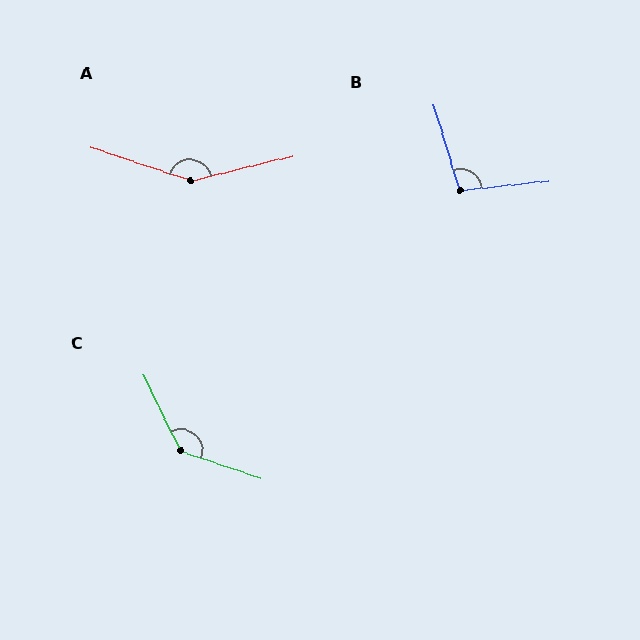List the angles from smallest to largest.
B (101°), C (135°), A (148°).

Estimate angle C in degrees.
Approximately 135 degrees.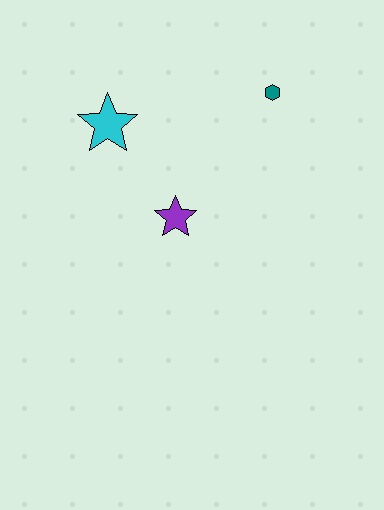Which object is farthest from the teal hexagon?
The cyan star is farthest from the teal hexagon.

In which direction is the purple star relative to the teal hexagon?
The purple star is below the teal hexagon.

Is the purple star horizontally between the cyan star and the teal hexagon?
Yes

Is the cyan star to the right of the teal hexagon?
No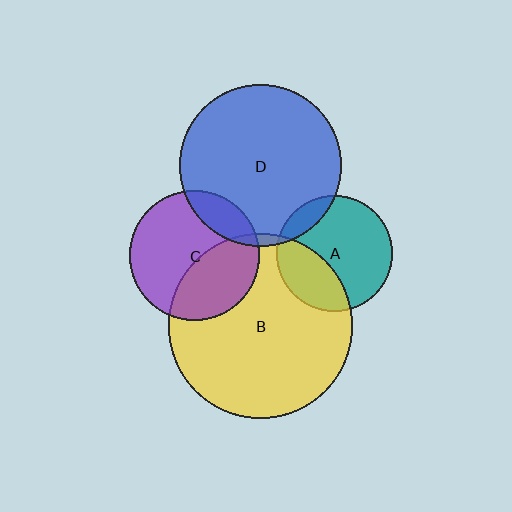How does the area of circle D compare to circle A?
Approximately 1.9 times.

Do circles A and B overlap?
Yes.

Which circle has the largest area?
Circle B (yellow).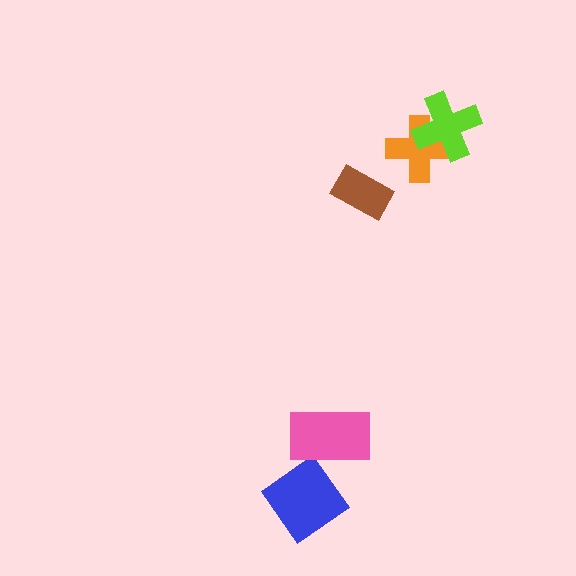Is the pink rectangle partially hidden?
No, no other shape covers it.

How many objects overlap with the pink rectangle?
0 objects overlap with the pink rectangle.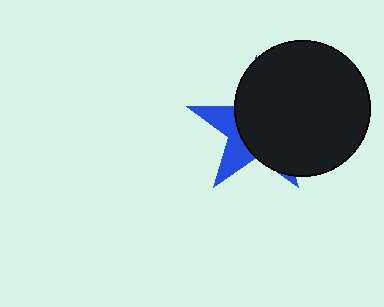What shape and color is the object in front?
The object in front is a black circle.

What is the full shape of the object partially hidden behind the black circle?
The partially hidden object is a blue star.